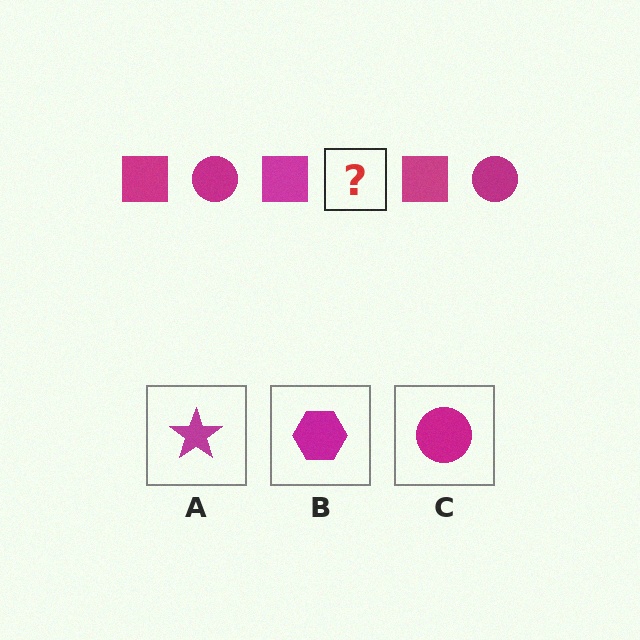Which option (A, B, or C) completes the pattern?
C.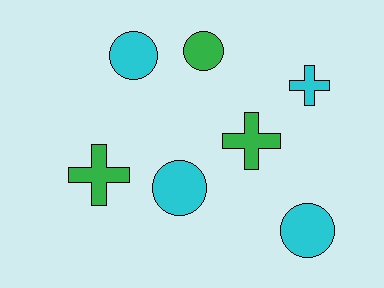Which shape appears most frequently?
Circle, with 4 objects.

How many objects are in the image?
There are 7 objects.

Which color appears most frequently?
Cyan, with 4 objects.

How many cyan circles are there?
There are 3 cyan circles.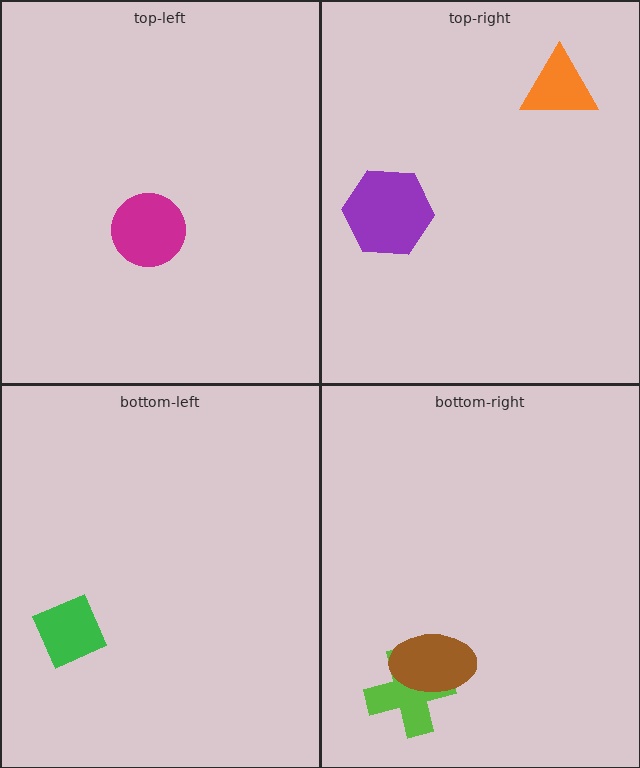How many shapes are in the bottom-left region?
1.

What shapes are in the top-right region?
The purple hexagon, the orange triangle.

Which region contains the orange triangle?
The top-right region.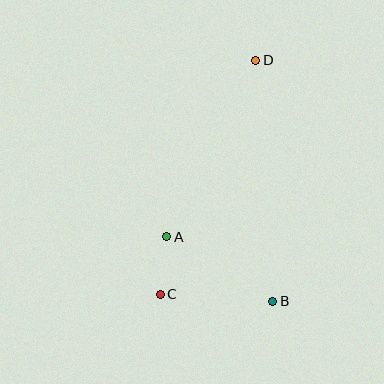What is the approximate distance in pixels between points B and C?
The distance between B and C is approximately 113 pixels.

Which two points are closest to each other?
Points A and C are closest to each other.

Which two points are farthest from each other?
Points C and D are farthest from each other.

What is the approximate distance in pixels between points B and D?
The distance between B and D is approximately 241 pixels.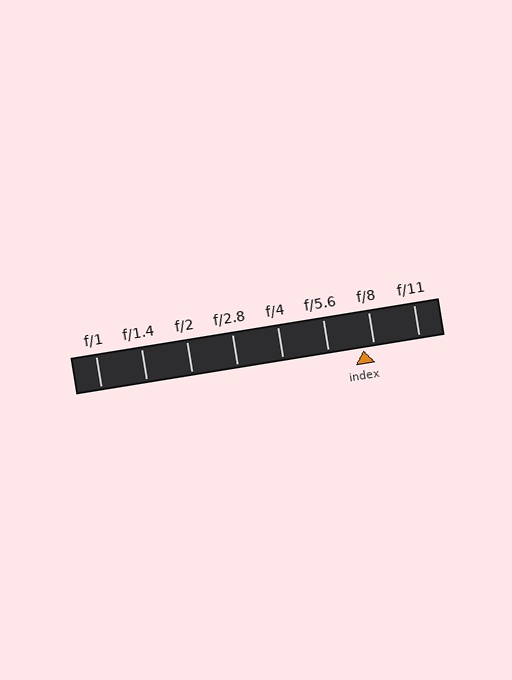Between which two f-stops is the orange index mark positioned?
The index mark is between f/5.6 and f/8.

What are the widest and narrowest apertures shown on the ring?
The widest aperture shown is f/1 and the narrowest is f/11.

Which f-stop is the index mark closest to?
The index mark is closest to f/8.